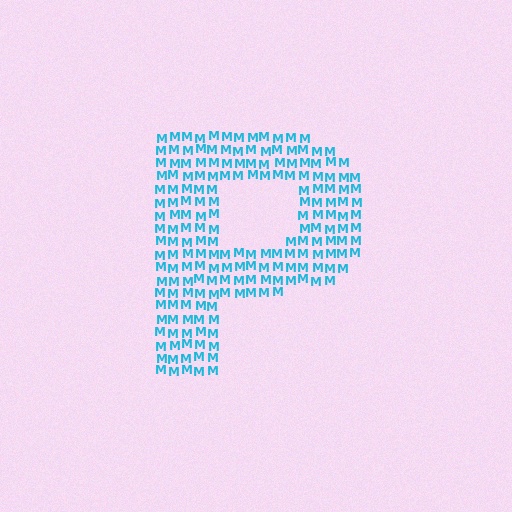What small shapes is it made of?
It is made of small letter M's.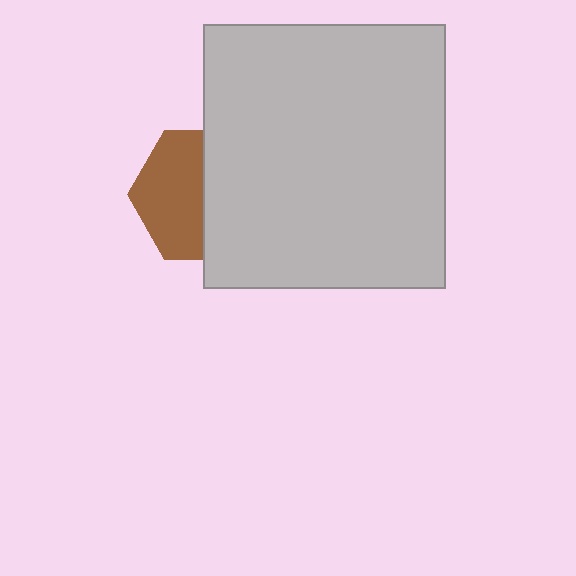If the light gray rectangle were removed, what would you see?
You would see the complete brown hexagon.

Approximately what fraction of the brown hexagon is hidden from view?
Roughly 49% of the brown hexagon is hidden behind the light gray rectangle.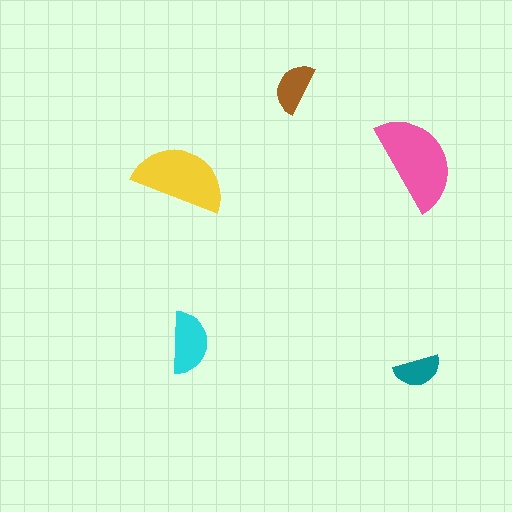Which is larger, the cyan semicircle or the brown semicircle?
The cyan one.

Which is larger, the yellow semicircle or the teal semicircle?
The yellow one.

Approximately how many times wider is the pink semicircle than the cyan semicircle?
About 1.5 times wider.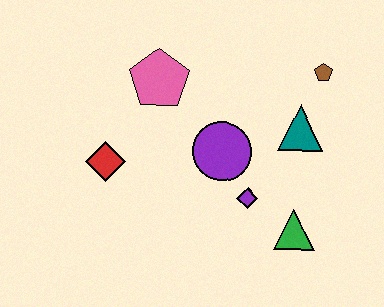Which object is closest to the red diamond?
The pink pentagon is closest to the red diamond.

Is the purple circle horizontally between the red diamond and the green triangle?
Yes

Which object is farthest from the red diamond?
The brown pentagon is farthest from the red diamond.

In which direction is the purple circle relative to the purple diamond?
The purple circle is above the purple diamond.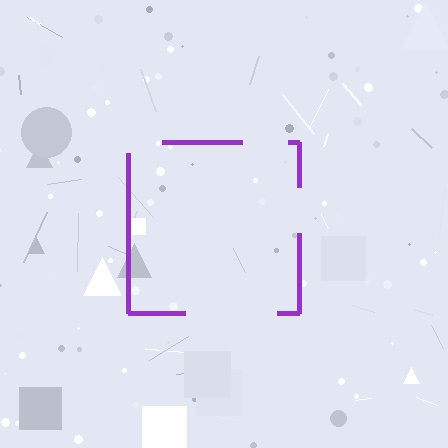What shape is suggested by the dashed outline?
The dashed outline suggests a square.